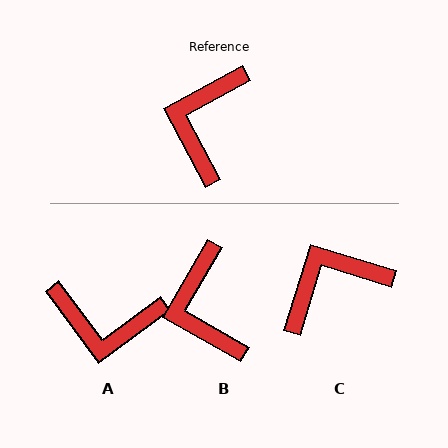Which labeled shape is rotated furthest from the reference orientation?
A, about 98 degrees away.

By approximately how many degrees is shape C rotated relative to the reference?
Approximately 45 degrees clockwise.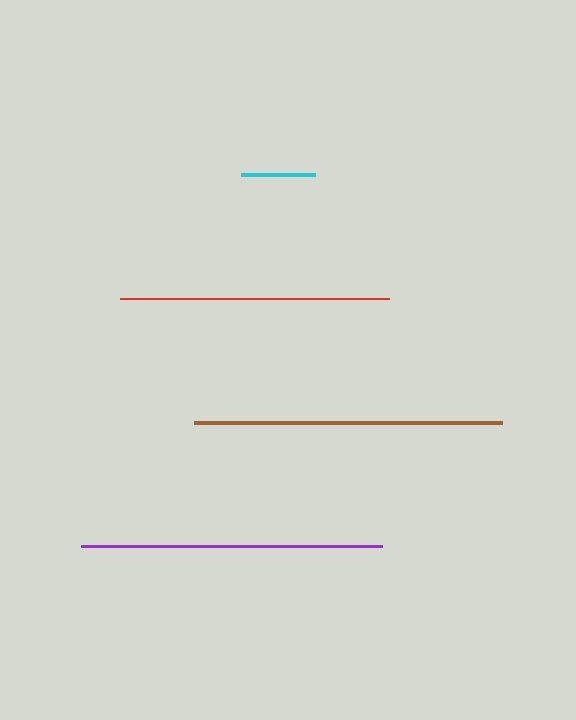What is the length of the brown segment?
The brown segment is approximately 309 pixels long.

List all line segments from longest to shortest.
From longest to shortest: brown, purple, red, cyan.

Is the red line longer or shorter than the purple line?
The purple line is longer than the red line.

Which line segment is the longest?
The brown line is the longest at approximately 309 pixels.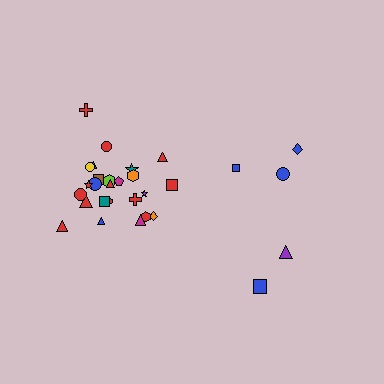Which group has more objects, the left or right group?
The left group.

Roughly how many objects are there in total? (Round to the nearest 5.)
Roughly 30 objects in total.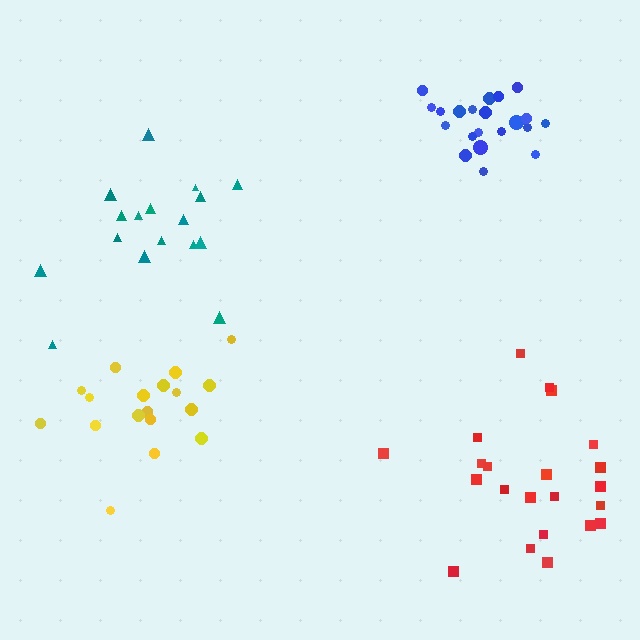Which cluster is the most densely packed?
Blue.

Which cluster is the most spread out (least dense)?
Red.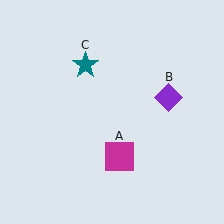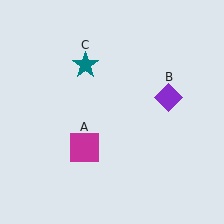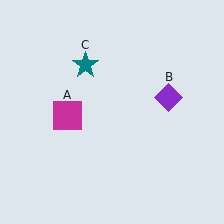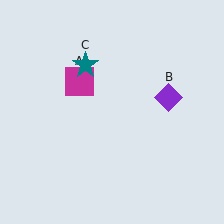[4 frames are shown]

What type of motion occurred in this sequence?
The magenta square (object A) rotated clockwise around the center of the scene.